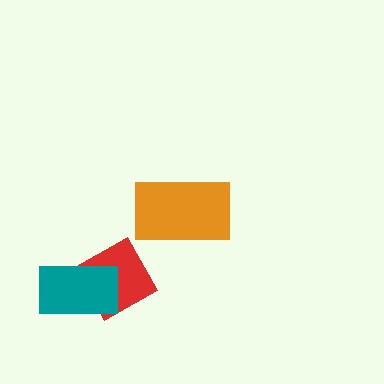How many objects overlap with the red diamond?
1 object overlaps with the red diamond.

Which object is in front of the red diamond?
The teal rectangle is in front of the red diamond.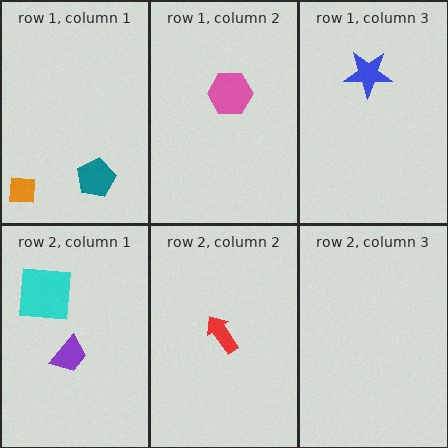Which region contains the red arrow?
The row 2, column 2 region.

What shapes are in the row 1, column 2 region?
The pink hexagon.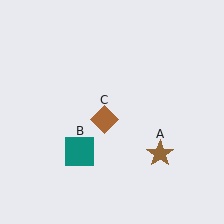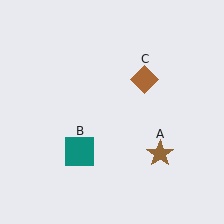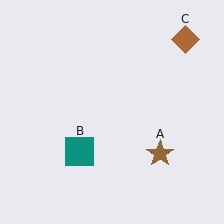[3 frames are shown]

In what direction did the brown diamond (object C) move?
The brown diamond (object C) moved up and to the right.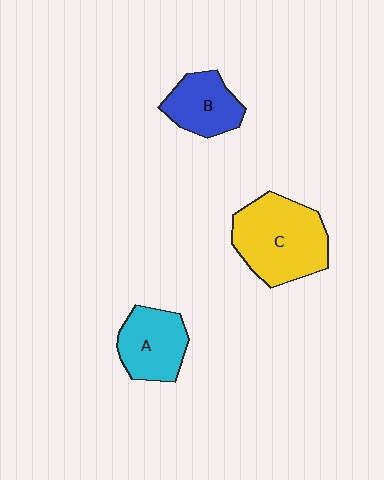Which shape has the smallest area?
Shape B (blue).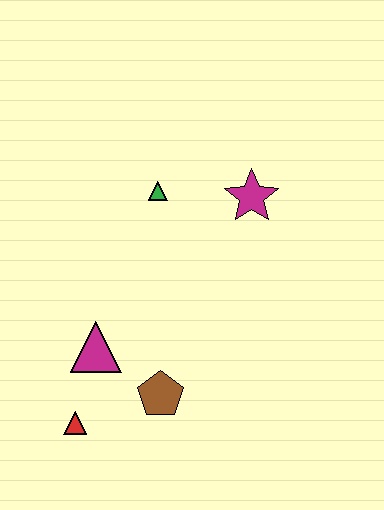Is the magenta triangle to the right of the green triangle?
No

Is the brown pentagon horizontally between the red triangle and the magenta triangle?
No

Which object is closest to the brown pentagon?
The magenta triangle is closest to the brown pentagon.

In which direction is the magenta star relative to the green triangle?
The magenta star is to the right of the green triangle.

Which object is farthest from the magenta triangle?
The magenta star is farthest from the magenta triangle.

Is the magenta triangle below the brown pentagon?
No